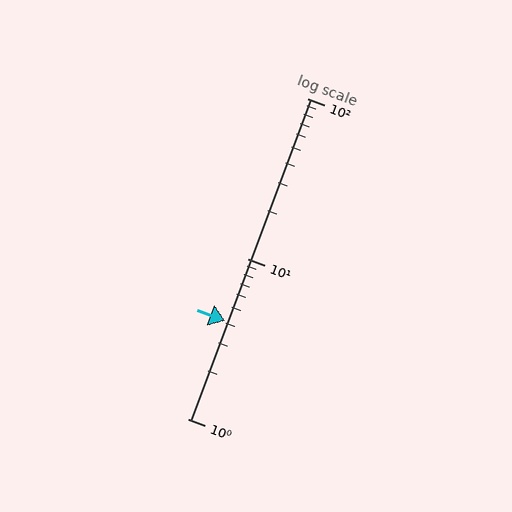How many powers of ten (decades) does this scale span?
The scale spans 2 decades, from 1 to 100.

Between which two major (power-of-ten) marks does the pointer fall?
The pointer is between 1 and 10.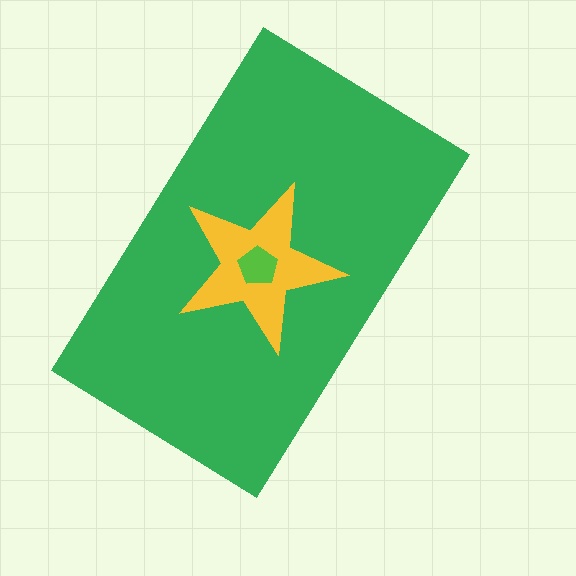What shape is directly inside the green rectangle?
The yellow star.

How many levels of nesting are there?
3.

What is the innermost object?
The lime pentagon.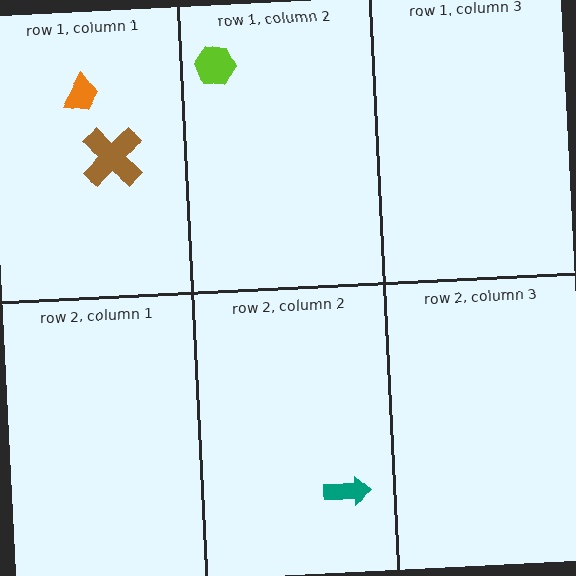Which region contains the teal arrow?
The row 2, column 2 region.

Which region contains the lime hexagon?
The row 1, column 2 region.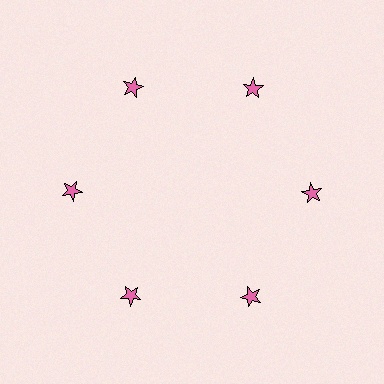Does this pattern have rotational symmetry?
Yes, this pattern has 6-fold rotational symmetry. It looks the same after rotating 60 degrees around the center.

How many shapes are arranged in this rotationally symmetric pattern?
There are 6 shapes, arranged in 6 groups of 1.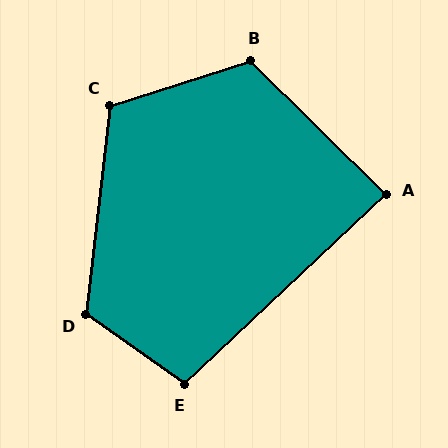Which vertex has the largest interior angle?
D, at approximately 119 degrees.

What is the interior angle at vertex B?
Approximately 118 degrees (obtuse).